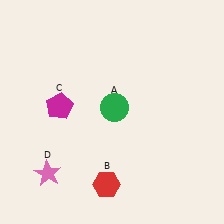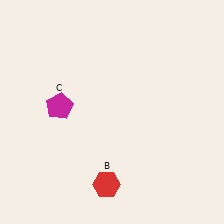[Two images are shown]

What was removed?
The pink star (D), the green circle (A) were removed in Image 2.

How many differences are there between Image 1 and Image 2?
There are 2 differences between the two images.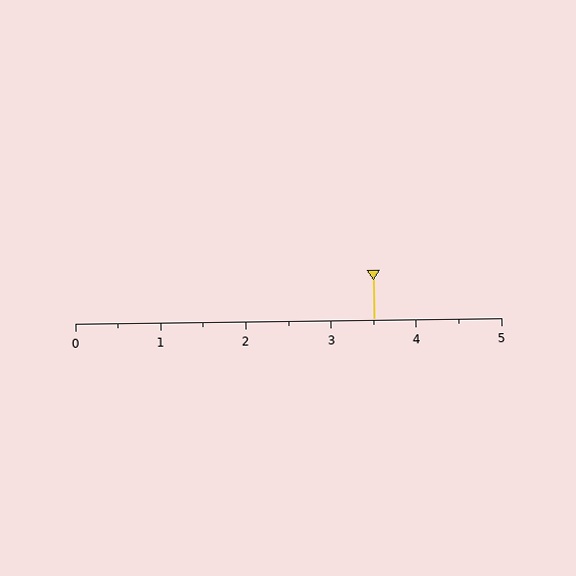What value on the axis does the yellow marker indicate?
The marker indicates approximately 3.5.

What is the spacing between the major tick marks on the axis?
The major ticks are spaced 1 apart.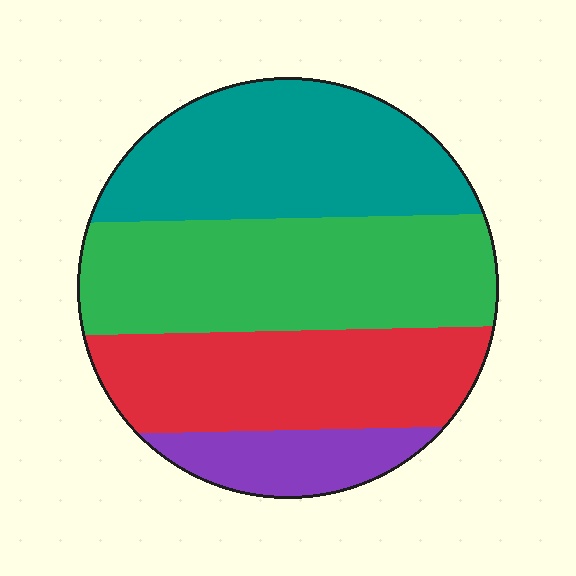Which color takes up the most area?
Green, at roughly 35%.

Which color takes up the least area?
Purple, at roughly 10%.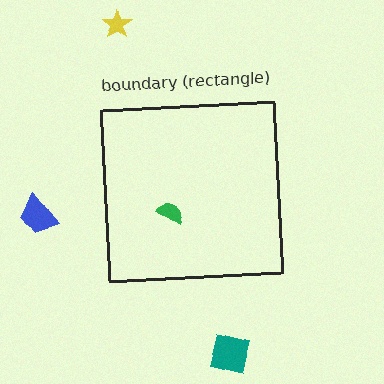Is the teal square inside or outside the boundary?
Outside.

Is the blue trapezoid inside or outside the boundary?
Outside.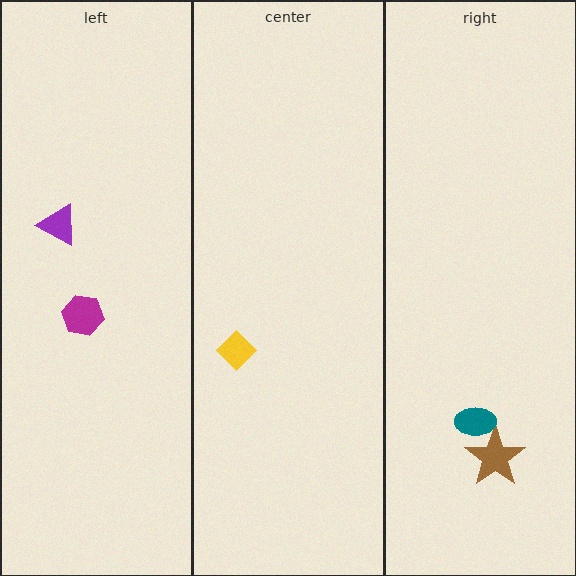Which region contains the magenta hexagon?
The left region.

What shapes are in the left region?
The magenta hexagon, the purple triangle.